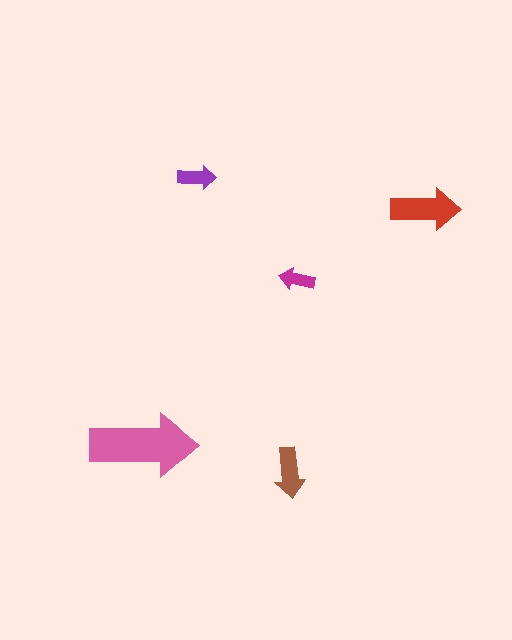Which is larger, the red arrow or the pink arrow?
The pink one.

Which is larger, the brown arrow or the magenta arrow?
The brown one.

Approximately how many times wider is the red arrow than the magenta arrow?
About 2 times wider.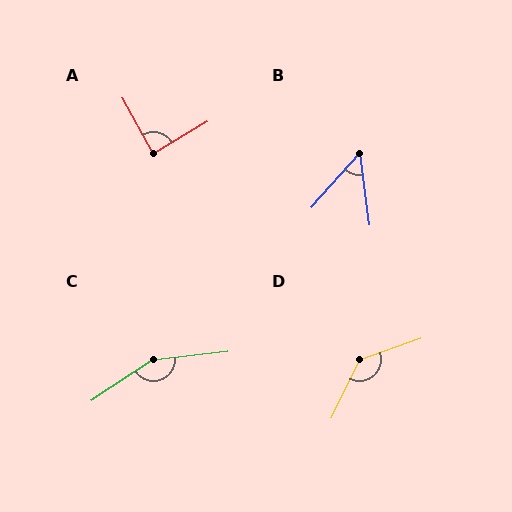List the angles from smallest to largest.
B (49°), A (88°), D (135°), C (152°).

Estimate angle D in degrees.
Approximately 135 degrees.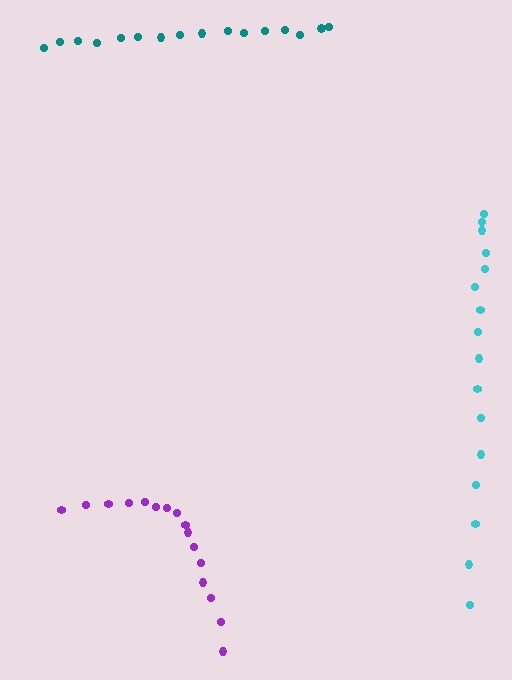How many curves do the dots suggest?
There are 3 distinct paths.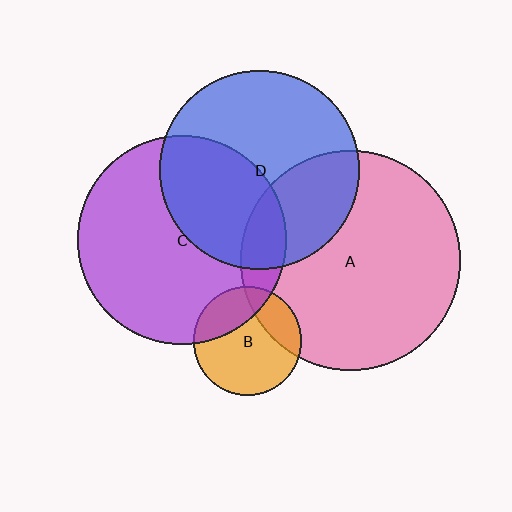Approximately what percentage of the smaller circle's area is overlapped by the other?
Approximately 25%.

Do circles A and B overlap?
Yes.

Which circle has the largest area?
Circle A (pink).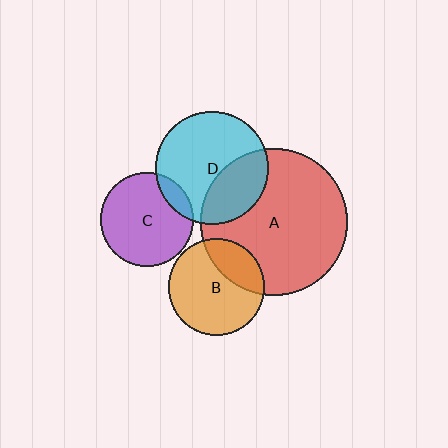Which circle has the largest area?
Circle A (red).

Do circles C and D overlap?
Yes.